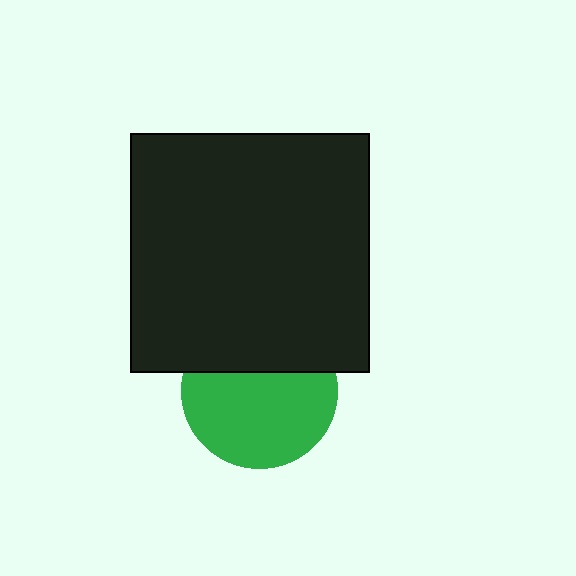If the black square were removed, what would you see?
You would see the complete green circle.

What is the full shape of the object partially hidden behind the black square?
The partially hidden object is a green circle.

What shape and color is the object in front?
The object in front is a black square.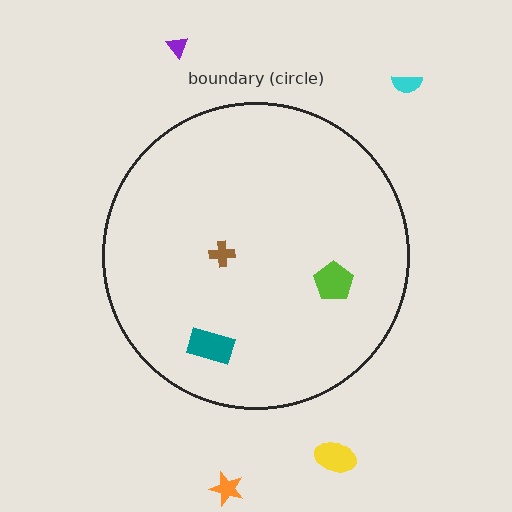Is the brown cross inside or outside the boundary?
Inside.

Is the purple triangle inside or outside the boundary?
Outside.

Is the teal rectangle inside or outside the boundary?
Inside.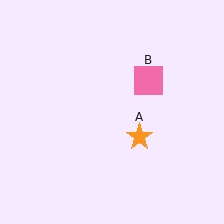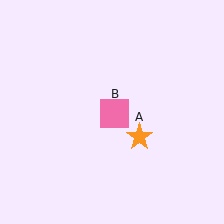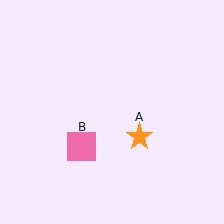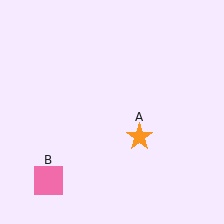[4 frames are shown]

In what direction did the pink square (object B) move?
The pink square (object B) moved down and to the left.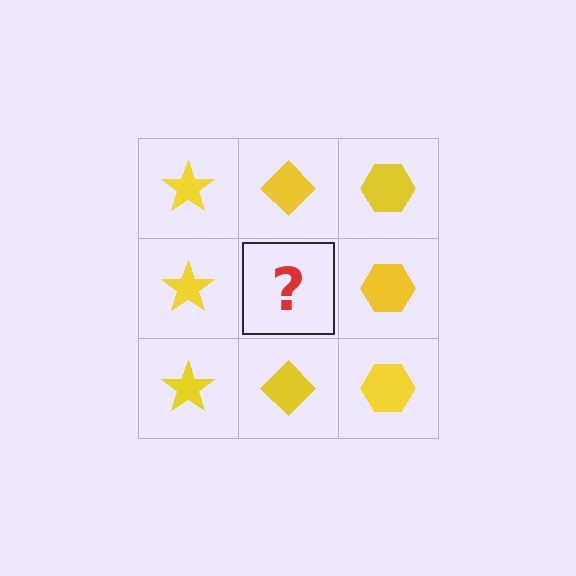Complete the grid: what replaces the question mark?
The question mark should be replaced with a yellow diamond.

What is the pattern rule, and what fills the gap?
The rule is that each column has a consistent shape. The gap should be filled with a yellow diamond.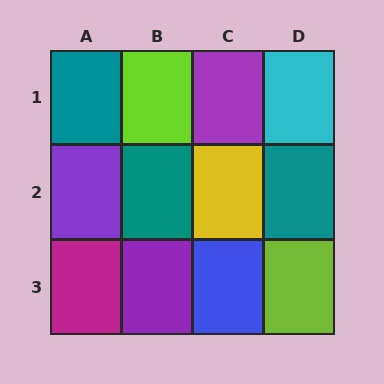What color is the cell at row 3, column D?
Lime.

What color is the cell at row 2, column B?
Teal.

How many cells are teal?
3 cells are teal.